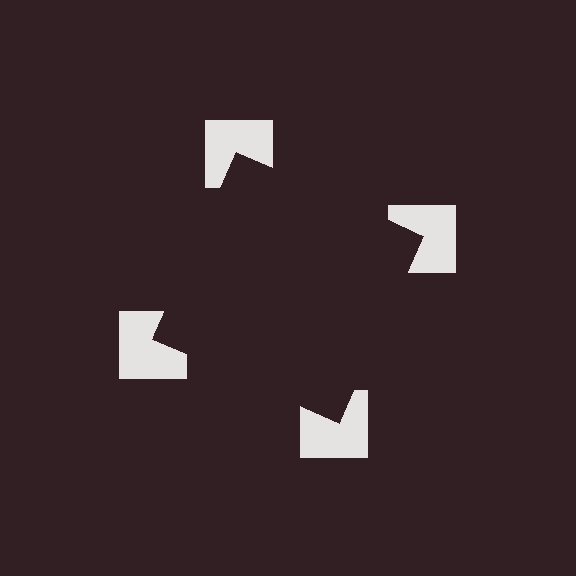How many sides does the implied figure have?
4 sides.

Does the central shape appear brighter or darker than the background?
It typically appears slightly darker than the background, even though no actual brightness change is drawn.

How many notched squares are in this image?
There are 4 — one at each vertex of the illusory square.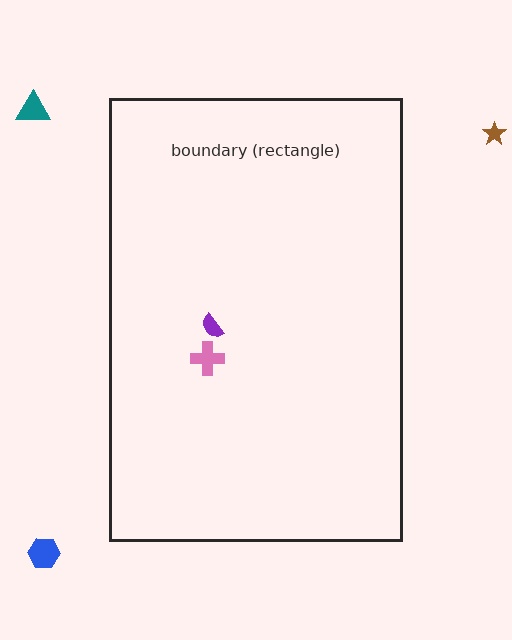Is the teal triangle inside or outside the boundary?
Outside.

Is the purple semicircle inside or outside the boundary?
Inside.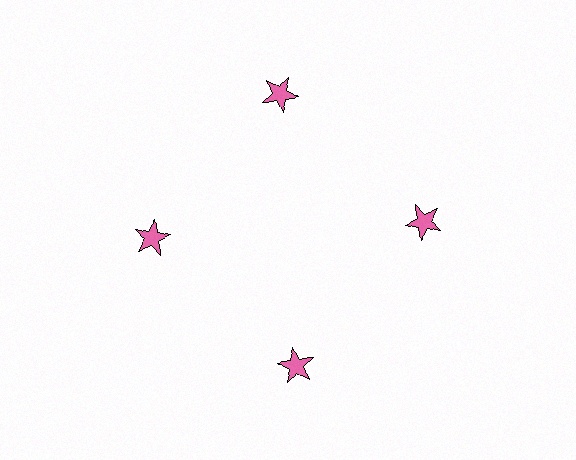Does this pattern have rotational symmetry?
Yes, this pattern has 4-fold rotational symmetry. It looks the same after rotating 90 degrees around the center.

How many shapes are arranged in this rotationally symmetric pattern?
There are 4 shapes, arranged in 4 groups of 1.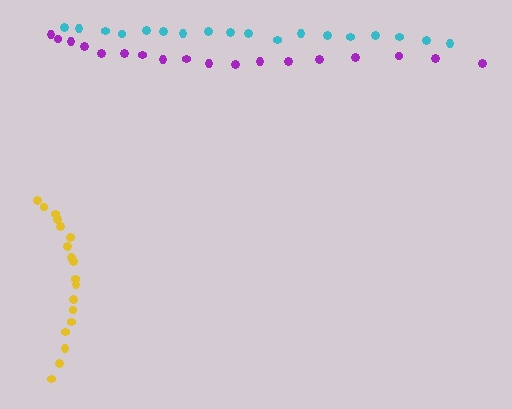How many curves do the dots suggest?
There are 3 distinct paths.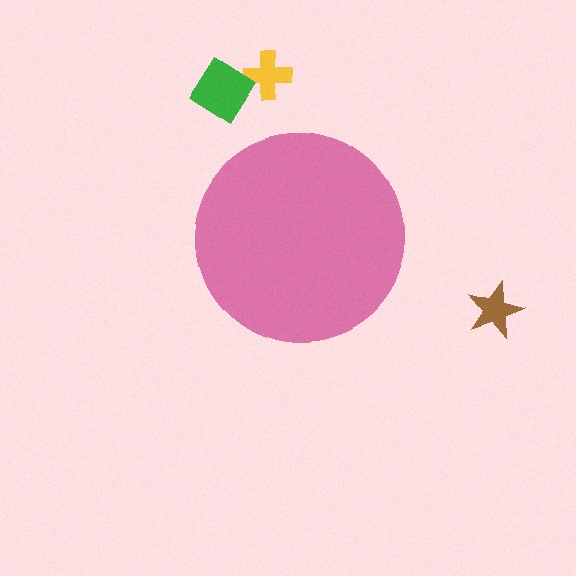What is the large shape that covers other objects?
A pink circle.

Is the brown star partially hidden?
No, the brown star is fully visible.